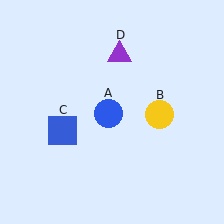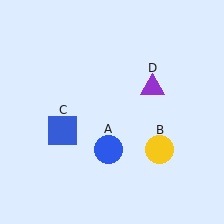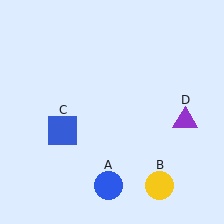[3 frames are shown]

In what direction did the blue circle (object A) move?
The blue circle (object A) moved down.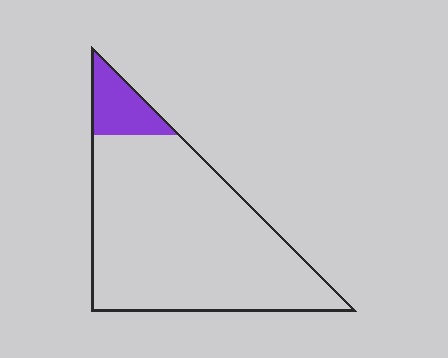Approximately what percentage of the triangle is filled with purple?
Approximately 10%.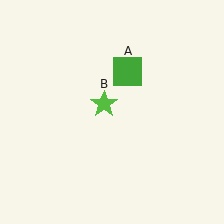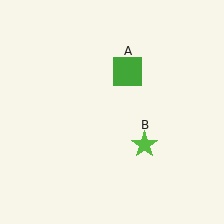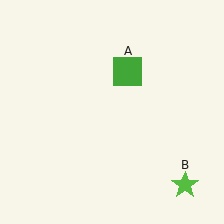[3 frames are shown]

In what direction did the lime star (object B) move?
The lime star (object B) moved down and to the right.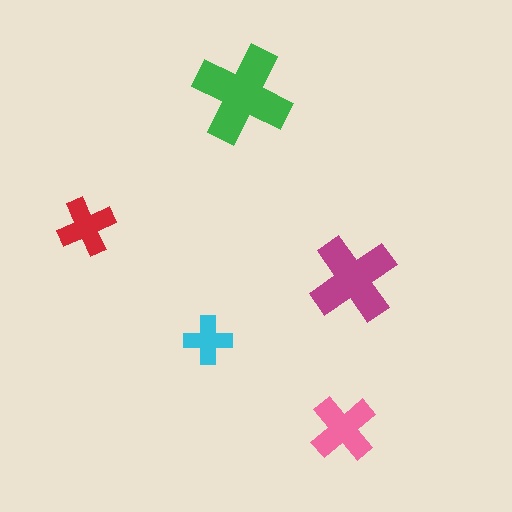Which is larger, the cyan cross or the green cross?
The green one.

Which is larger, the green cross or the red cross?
The green one.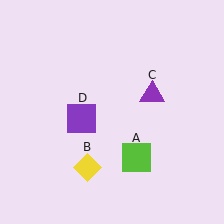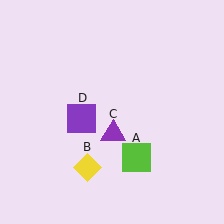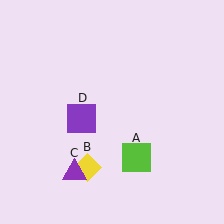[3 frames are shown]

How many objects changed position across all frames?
1 object changed position: purple triangle (object C).